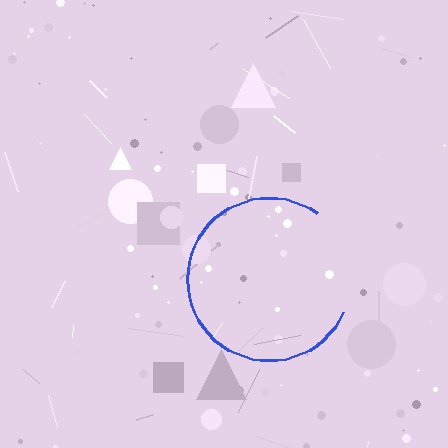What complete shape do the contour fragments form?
The contour fragments form a circle.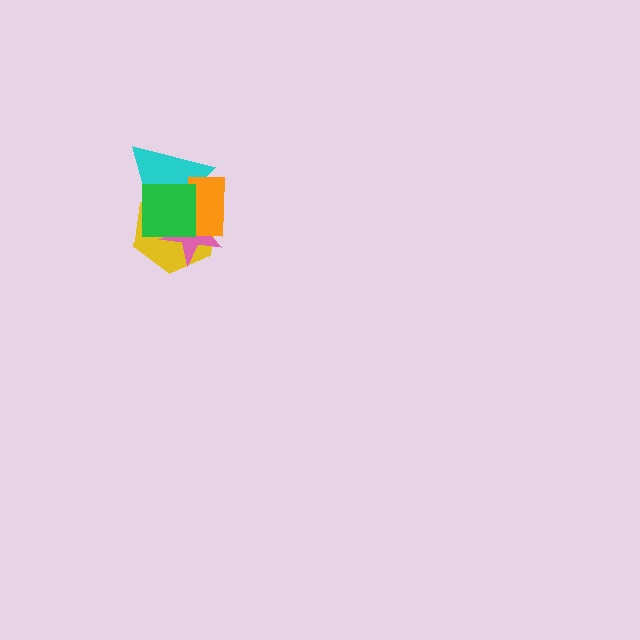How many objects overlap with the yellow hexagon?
4 objects overlap with the yellow hexagon.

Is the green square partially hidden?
No, no other shape covers it.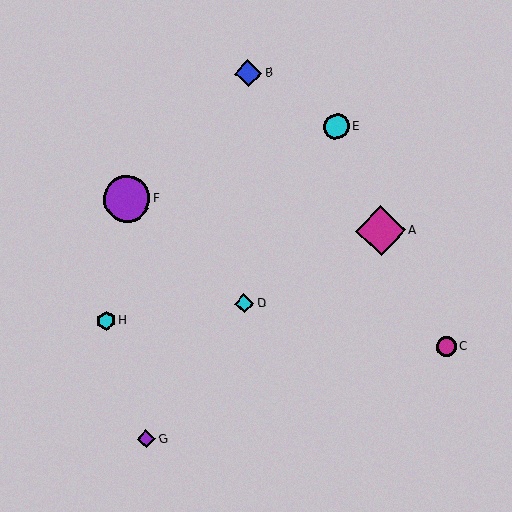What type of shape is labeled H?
Shape H is a cyan hexagon.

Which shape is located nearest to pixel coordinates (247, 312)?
The cyan diamond (labeled D) at (244, 303) is nearest to that location.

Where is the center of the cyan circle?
The center of the cyan circle is at (337, 126).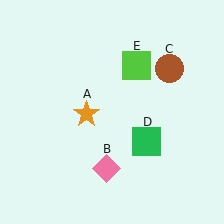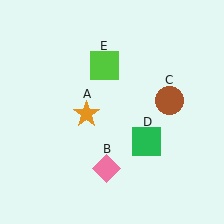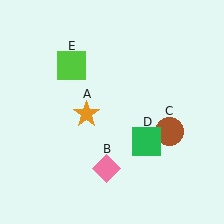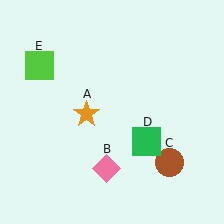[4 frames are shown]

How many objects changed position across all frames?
2 objects changed position: brown circle (object C), lime square (object E).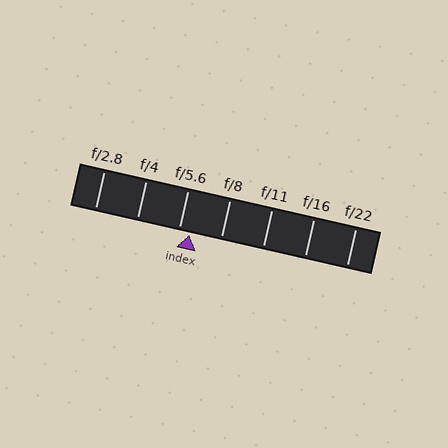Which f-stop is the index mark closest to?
The index mark is closest to f/5.6.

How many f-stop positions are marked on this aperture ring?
There are 7 f-stop positions marked.